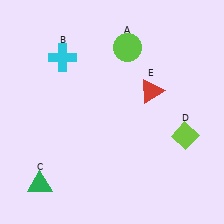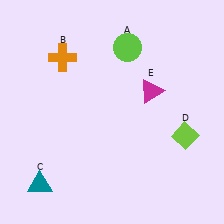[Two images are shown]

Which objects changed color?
B changed from cyan to orange. C changed from green to teal. E changed from red to magenta.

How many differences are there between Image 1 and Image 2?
There are 3 differences between the two images.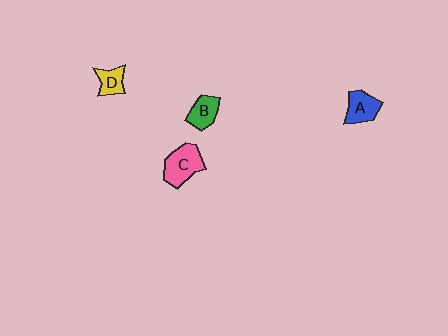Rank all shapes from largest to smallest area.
From largest to smallest: C (pink), A (blue), B (green), D (yellow).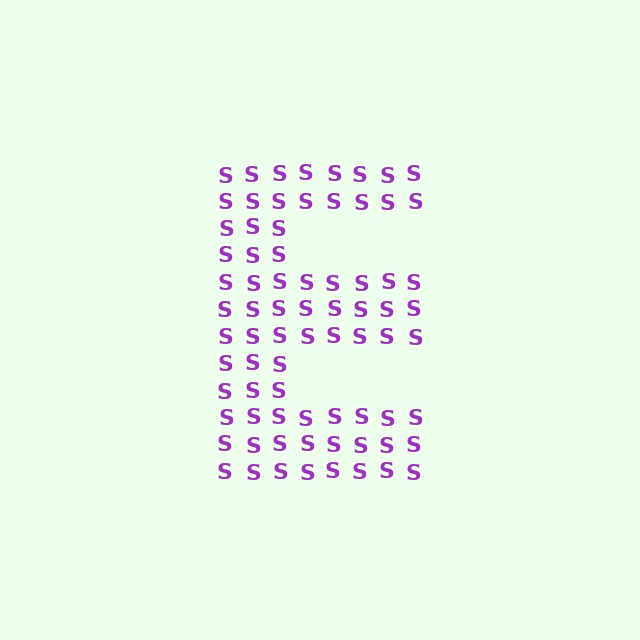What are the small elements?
The small elements are letter S's.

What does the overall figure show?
The overall figure shows the letter E.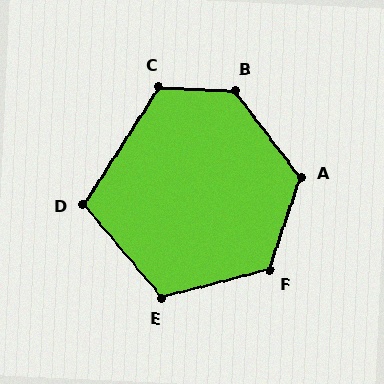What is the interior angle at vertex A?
Approximately 124 degrees (obtuse).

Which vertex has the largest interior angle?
B, at approximately 130 degrees.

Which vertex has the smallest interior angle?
D, at approximately 107 degrees.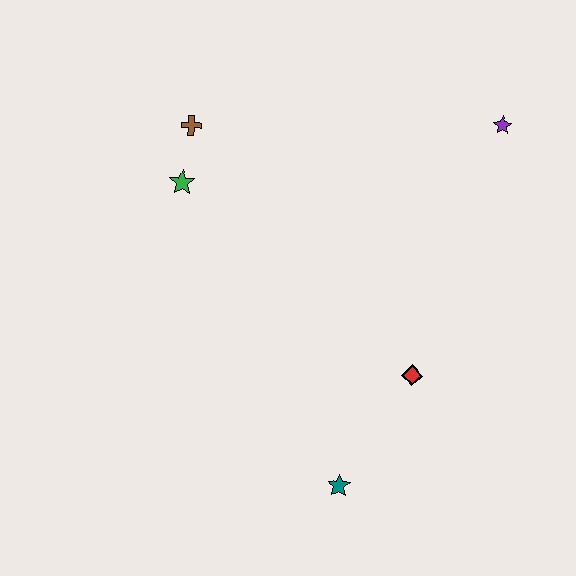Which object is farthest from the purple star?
The teal star is farthest from the purple star.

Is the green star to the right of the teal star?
No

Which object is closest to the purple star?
The red diamond is closest to the purple star.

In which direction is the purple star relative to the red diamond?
The purple star is above the red diamond.